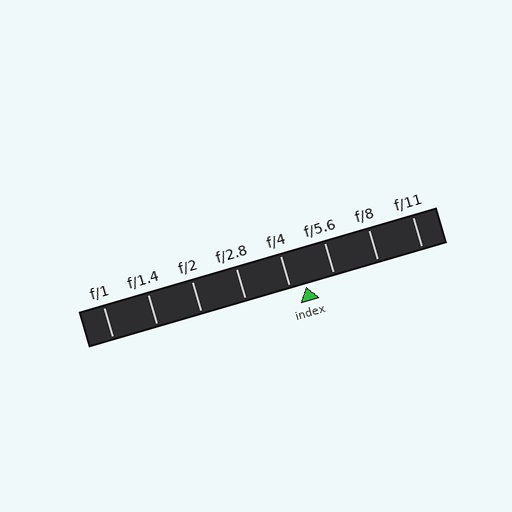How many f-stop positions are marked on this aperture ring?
There are 8 f-stop positions marked.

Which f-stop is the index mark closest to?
The index mark is closest to f/4.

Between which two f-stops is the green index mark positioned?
The index mark is between f/4 and f/5.6.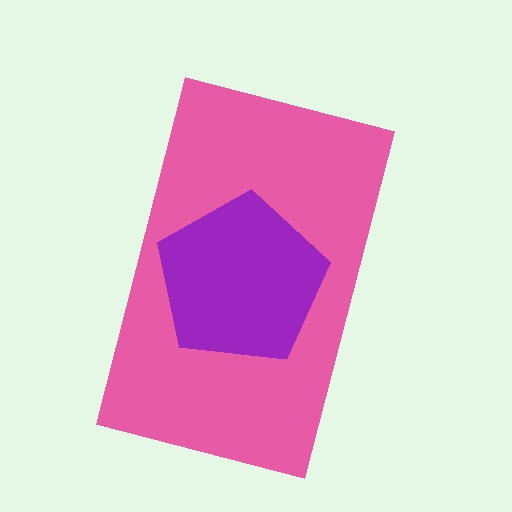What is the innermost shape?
The purple pentagon.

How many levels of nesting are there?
2.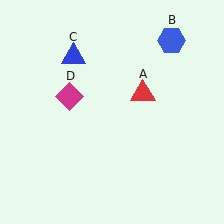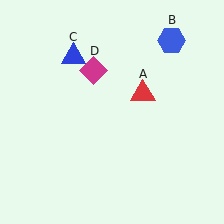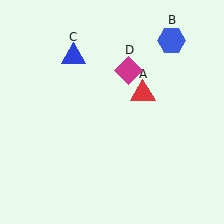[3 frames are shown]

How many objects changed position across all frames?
1 object changed position: magenta diamond (object D).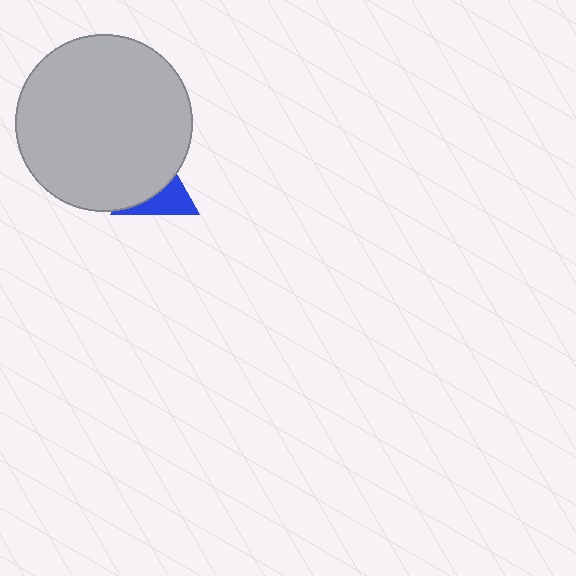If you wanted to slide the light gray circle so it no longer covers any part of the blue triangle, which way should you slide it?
Slide it toward the upper-left — that is the most direct way to separate the two shapes.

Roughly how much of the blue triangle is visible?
A small part of it is visible (roughly 43%).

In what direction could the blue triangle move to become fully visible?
The blue triangle could move toward the lower-right. That would shift it out from behind the light gray circle entirely.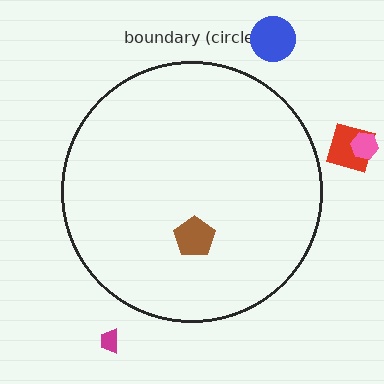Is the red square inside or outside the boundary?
Outside.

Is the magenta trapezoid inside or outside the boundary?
Outside.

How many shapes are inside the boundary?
1 inside, 4 outside.